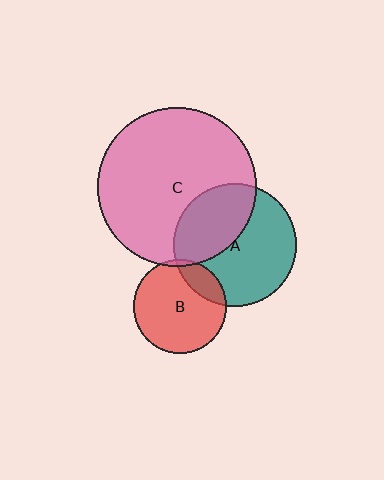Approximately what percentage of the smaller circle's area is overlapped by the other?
Approximately 20%.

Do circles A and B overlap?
Yes.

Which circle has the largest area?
Circle C (pink).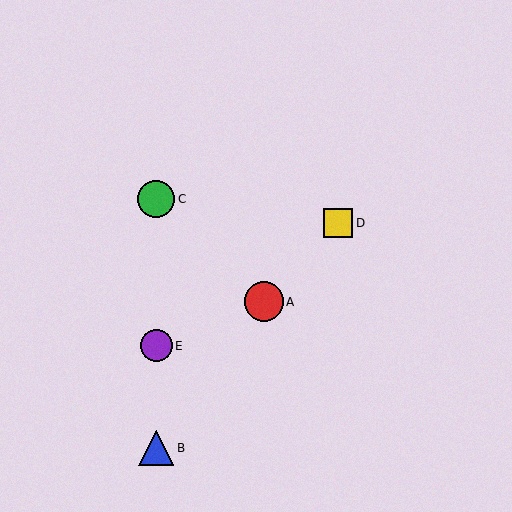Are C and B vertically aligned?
Yes, both are at x≈156.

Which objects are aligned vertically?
Objects B, C, E are aligned vertically.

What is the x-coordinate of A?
Object A is at x≈264.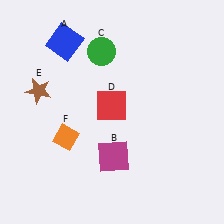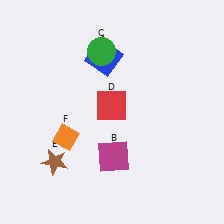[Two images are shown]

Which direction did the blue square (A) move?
The blue square (A) moved right.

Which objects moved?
The objects that moved are: the blue square (A), the brown star (E).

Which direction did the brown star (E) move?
The brown star (E) moved down.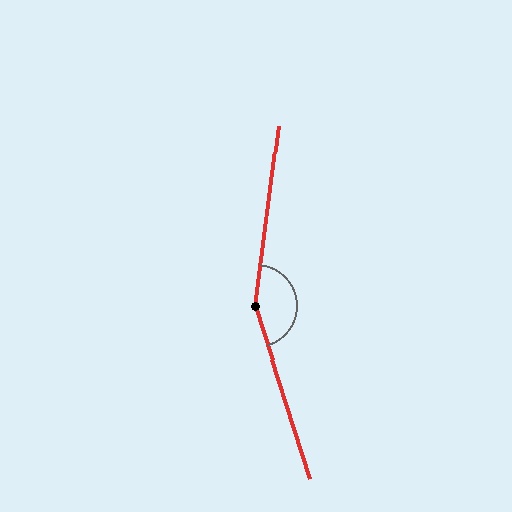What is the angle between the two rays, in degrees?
Approximately 155 degrees.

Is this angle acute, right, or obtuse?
It is obtuse.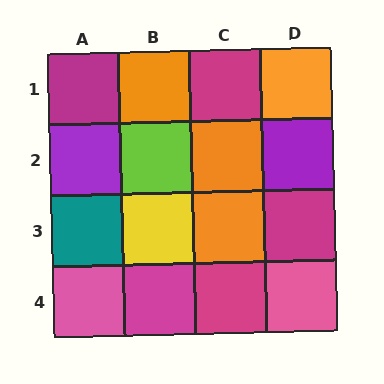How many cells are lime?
1 cell is lime.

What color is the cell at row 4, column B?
Magenta.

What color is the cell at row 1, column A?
Magenta.